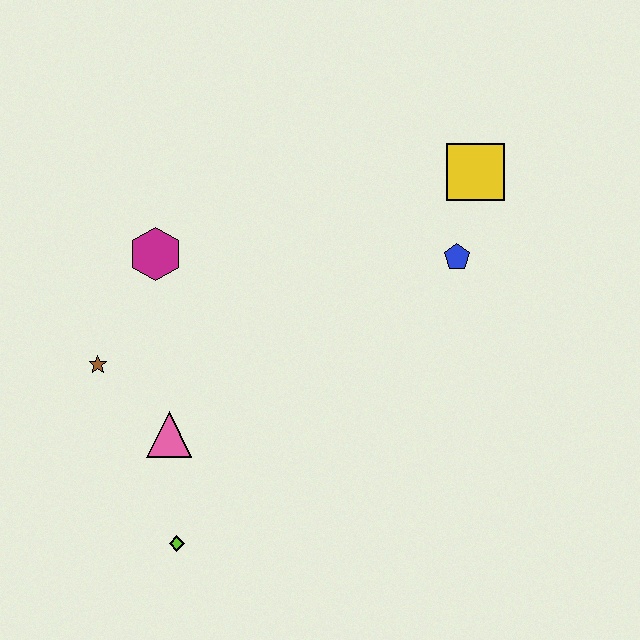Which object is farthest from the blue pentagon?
The lime diamond is farthest from the blue pentagon.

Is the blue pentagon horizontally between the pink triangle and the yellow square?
Yes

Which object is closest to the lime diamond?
The pink triangle is closest to the lime diamond.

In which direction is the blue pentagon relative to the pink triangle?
The blue pentagon is to the right of the pink triangle.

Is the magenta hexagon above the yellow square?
No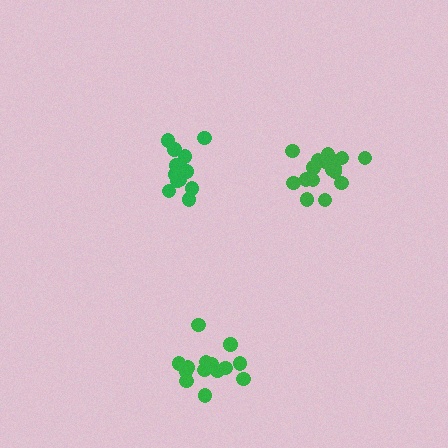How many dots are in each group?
Group 1: 13 dots, Group 2: 14 dots, Group 3: 18 dots (45 total).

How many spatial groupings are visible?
There are 3 spatial groupings.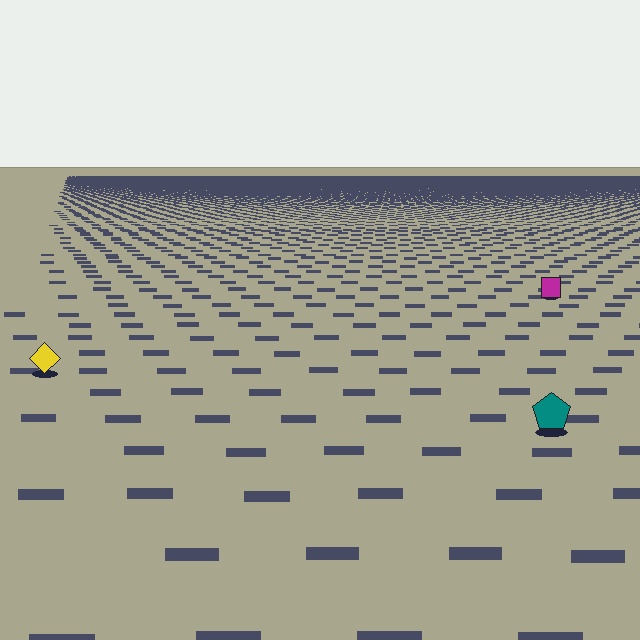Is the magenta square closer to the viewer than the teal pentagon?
No. The teal pentagon is closer — you can tell from the texture gradient: the ground texture is coarser near it.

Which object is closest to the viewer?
The teal pentagon is closest. The texture marks near it are larger and more spread out.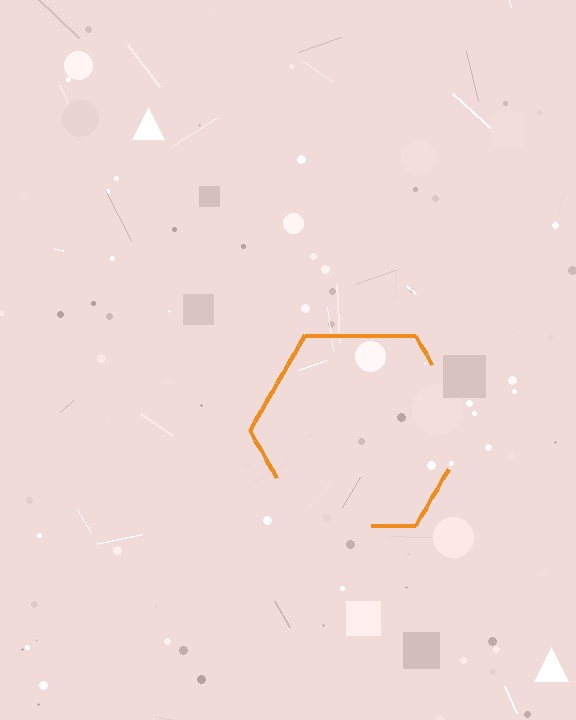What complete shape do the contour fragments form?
The contour fragments form a hexagon.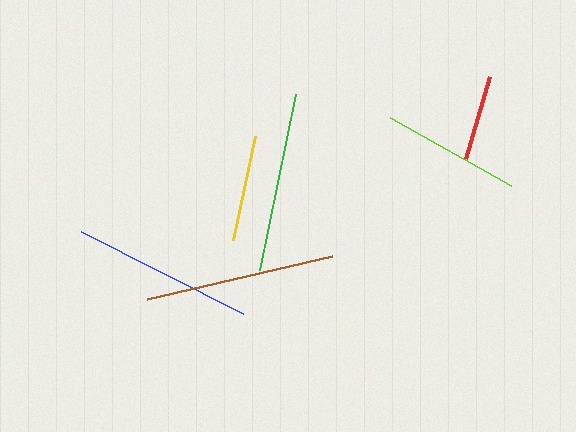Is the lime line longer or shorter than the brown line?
The brown line is longer than the lime line.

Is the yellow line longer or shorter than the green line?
The green line is longer than the yellow line.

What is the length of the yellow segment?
The yellow segment is approximately 106 pixels long.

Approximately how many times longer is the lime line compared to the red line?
The lime line is approximately 1.6 times the length of the red line.